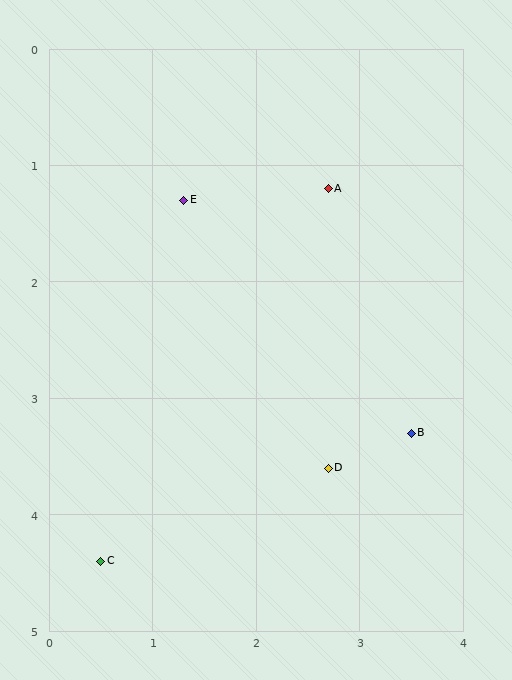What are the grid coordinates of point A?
Point A is at approximately (2.7, 1.2).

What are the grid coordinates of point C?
Point C is at approximately (0.5, 4.4).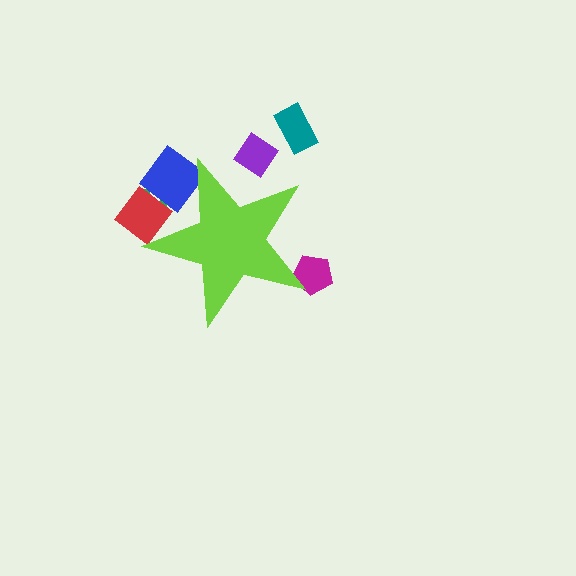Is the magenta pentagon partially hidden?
Yes, the magenta pentagon is partially hidden behind the lime star.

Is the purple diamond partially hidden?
Yes, the purple diamond is partially hidden behind the lime star.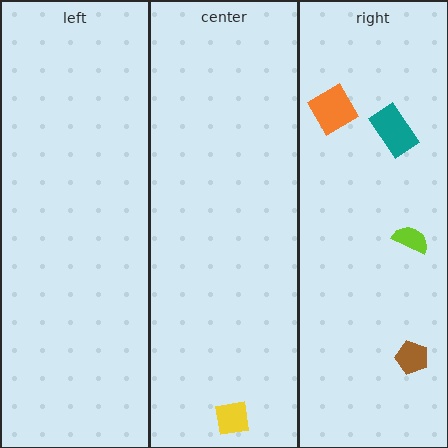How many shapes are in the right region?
4.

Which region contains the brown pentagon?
The right region.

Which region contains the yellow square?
The center region.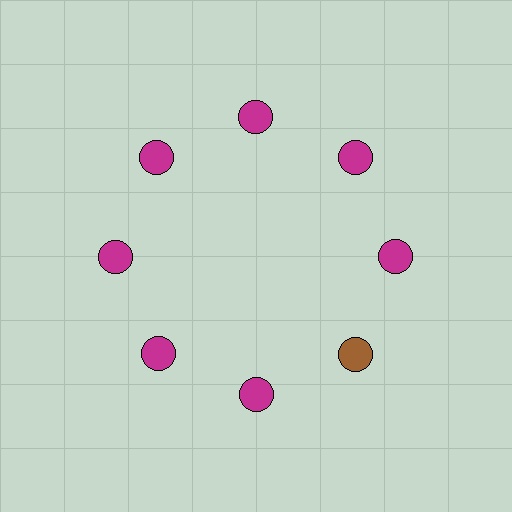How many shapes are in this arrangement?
There are 8 shapes arranged in a ring pattern.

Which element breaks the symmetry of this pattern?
The brown circle at roughly the 4 o'clock position breaks the symmetry. All other shapes are magenta circles.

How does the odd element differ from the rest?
It has a different color: brown instead of magenta.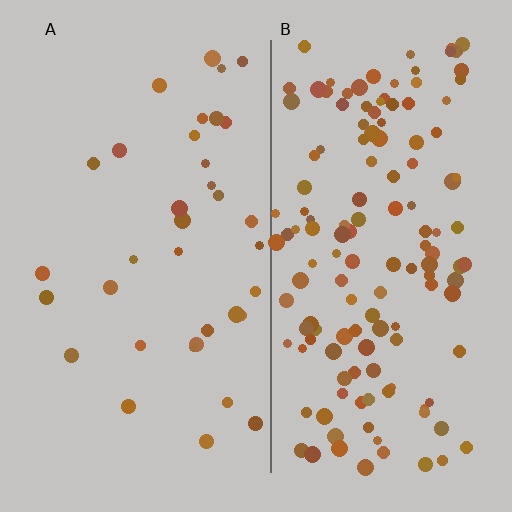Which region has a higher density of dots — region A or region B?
B (the right).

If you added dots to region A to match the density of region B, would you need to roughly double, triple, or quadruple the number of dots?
Approximately quadruple.